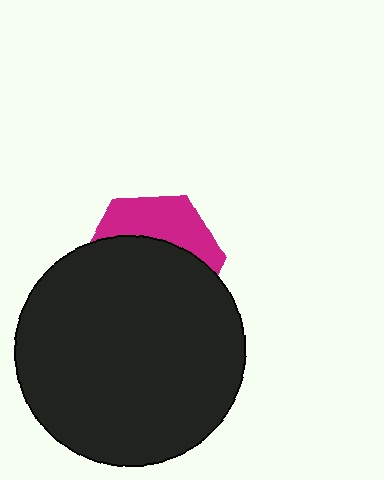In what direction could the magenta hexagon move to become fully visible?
The magenta hexagon could move up. That would shift it out from behind the black circle entirely.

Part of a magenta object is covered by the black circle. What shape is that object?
It is a hexagon.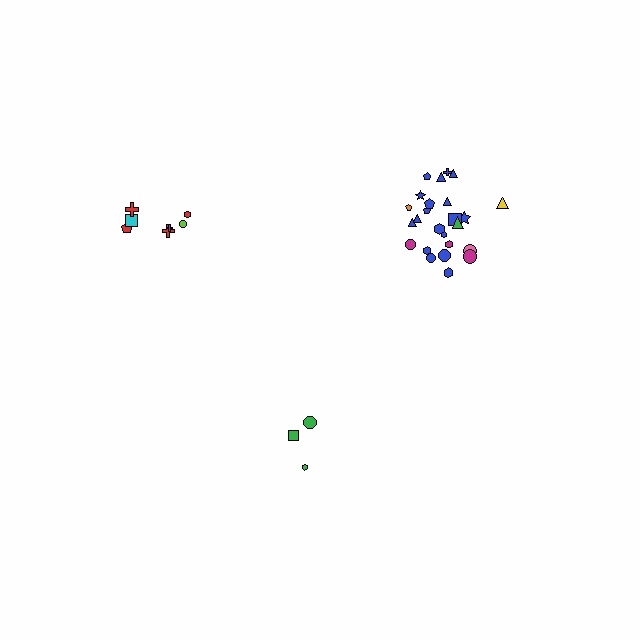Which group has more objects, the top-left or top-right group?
The top-right group.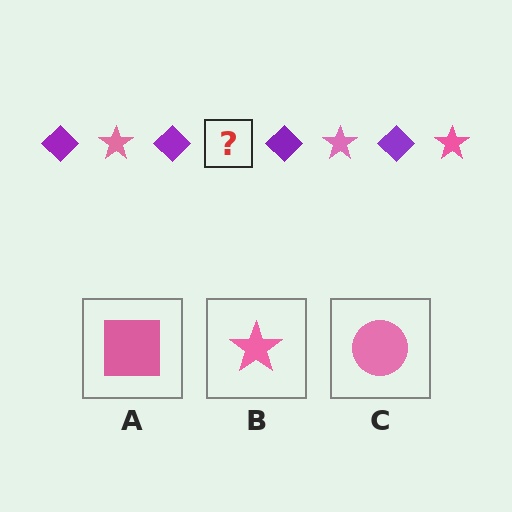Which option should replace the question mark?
Option B.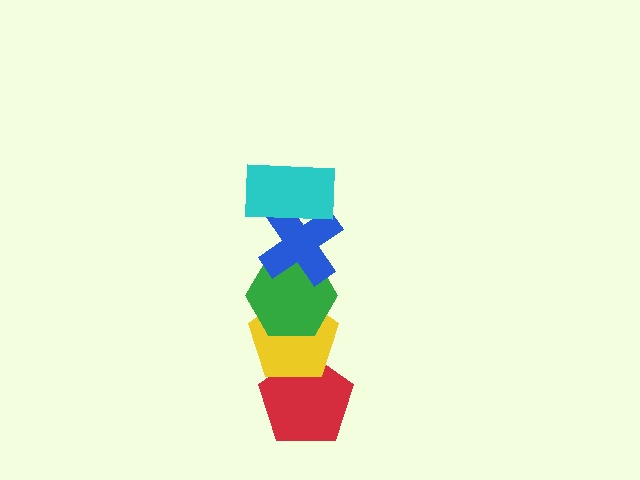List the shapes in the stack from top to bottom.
From top to bottom: the cyan rectangle, the blue cross, the green hexagon, the yellow pentagon, the red pentagon.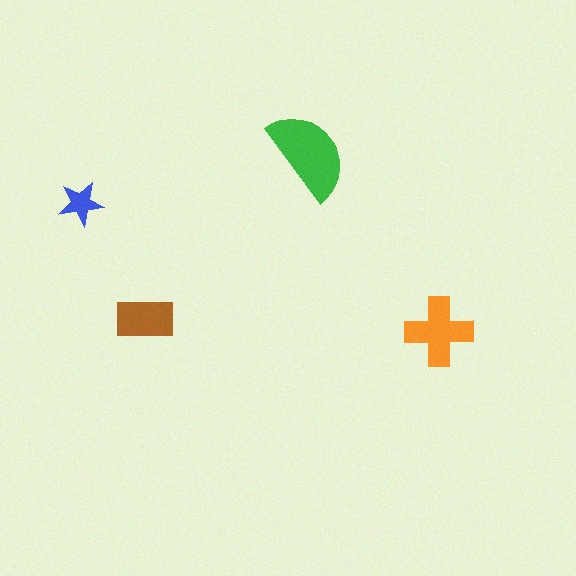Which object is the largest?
The green semicircle.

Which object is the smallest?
The blue star.